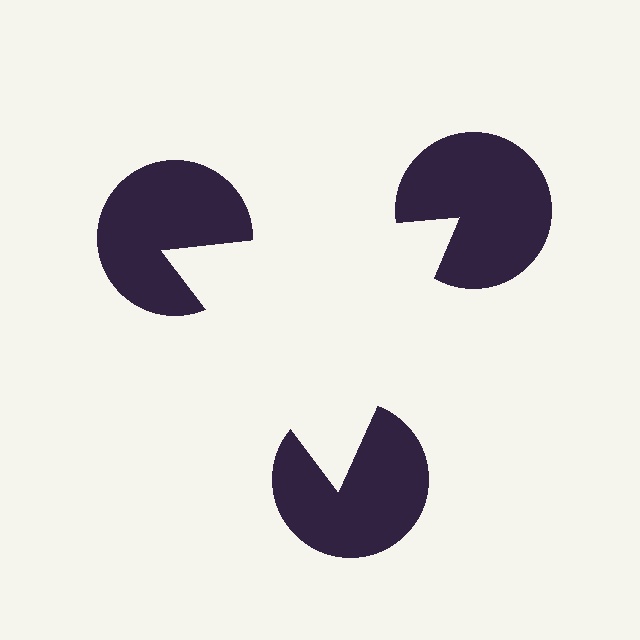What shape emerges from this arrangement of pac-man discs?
An illusory triangle — its edges are inferred from the aligned wedge cuts in the pac-man discs, not physically drawn.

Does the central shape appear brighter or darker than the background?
It typically appears slightly brighter than the background, even though no actual brightness change is drawn.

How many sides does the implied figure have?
3 sides.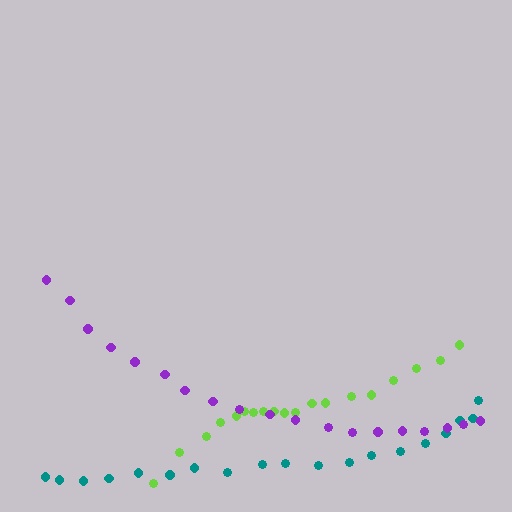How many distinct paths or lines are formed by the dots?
There are 3 distinct paths.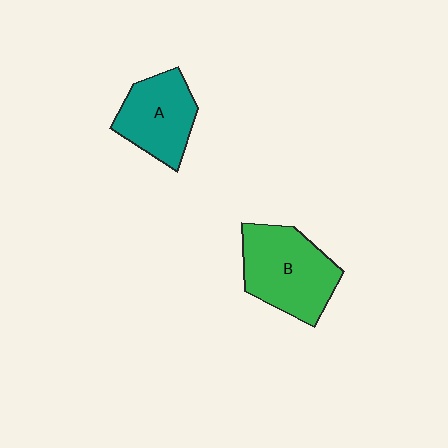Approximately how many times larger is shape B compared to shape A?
Approximately 1.3 times.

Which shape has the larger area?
Shape B (green).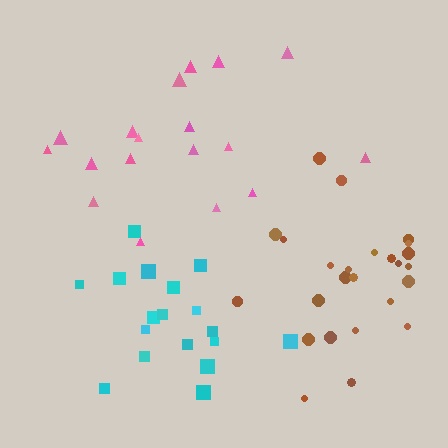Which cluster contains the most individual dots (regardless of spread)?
Brown (25).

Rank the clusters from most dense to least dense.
brown, cyan, pink.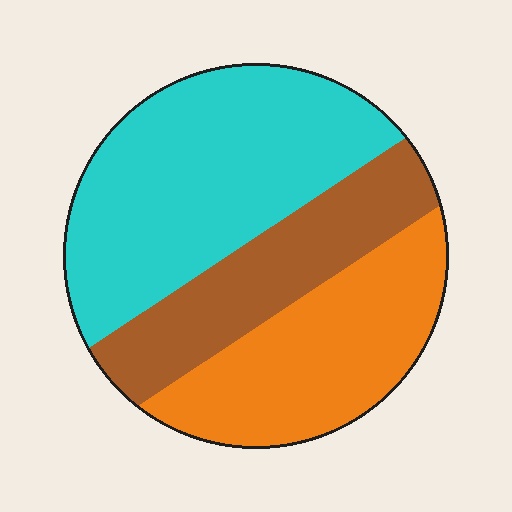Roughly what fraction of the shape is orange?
Orange covers about 30% of the shape.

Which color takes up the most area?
Cyan, at roughly 45%.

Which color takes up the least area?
Brown, at roughly 25%.